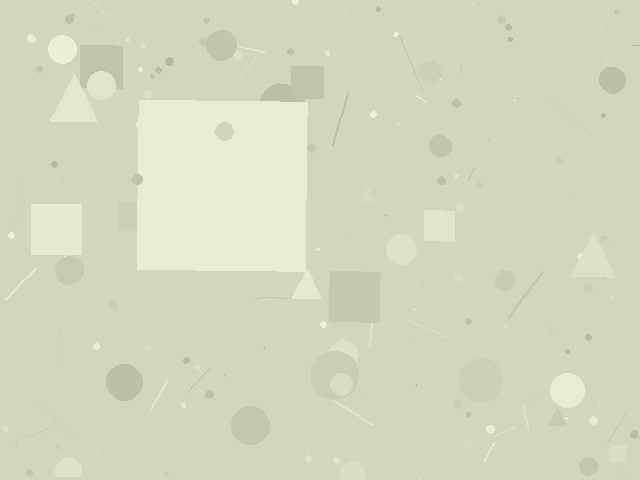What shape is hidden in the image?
A square is hidden in the image.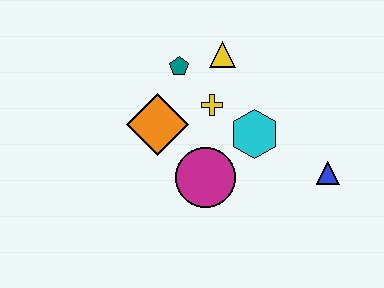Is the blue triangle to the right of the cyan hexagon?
Yes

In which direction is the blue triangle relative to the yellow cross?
The blue triangle is to the right of the yellow cross.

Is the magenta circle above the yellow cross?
No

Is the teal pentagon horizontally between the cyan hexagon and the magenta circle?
No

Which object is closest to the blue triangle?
The cyan hexagon is closest to the blue triangle.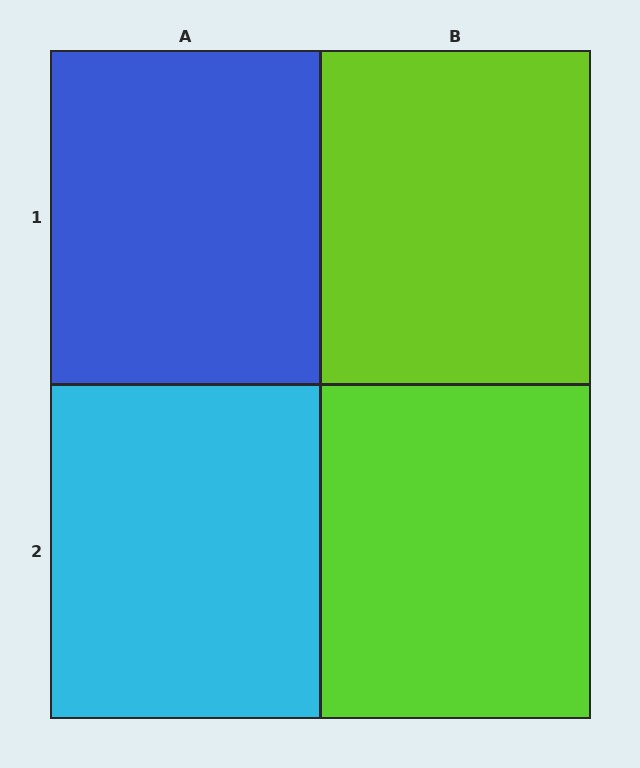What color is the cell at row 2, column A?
Cyan.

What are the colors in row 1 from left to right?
Blue, lime.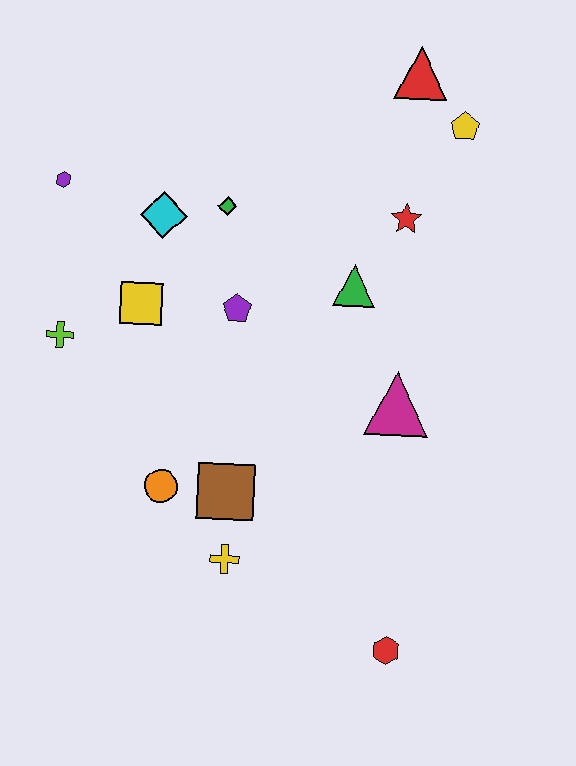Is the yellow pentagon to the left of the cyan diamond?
No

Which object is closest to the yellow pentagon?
The red triangle is closest to the yellow pentagon.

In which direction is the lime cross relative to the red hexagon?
The lime cross is to the left of the red hexagon.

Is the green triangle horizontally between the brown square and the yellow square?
No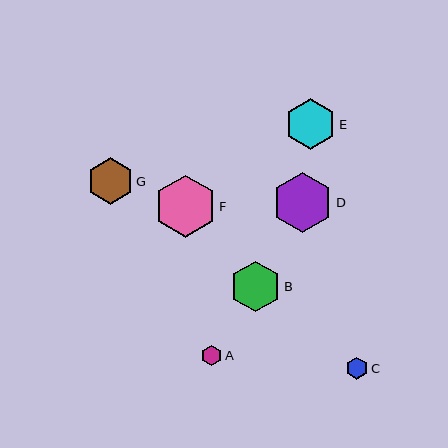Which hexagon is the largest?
Hexagon F is the largest with a size of approximately 62 pixels.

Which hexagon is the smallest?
Hexagon A is the smallest with a size of approximately 20 pixels.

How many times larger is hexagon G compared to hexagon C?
Hexagon G is approximately 2.1 times the size of hexagon C.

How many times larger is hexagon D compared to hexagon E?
Hexagon D is approximately 1.2 times the size of hexagon E.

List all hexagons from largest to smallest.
From largest to smallest: F, D, E, B, G, C, A.